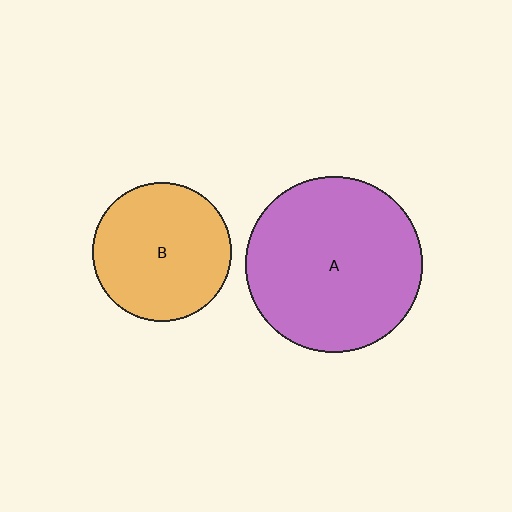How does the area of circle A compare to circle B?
Approximately 1.6 times.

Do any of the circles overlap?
No, none of the circles overlap.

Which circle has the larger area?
Circle A (purple).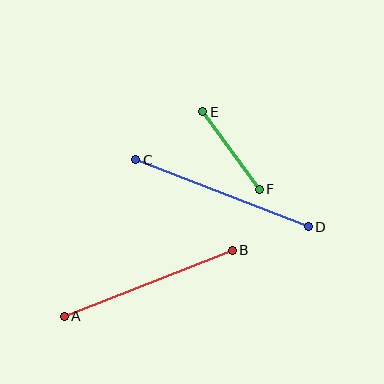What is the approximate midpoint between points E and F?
The midpoint is at approximately (231, 151) pixels.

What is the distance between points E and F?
The distance is approximately 96 pixels.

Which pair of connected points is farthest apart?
Points C and D are farthest apart.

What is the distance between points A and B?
The distance is approximately 181 pixels.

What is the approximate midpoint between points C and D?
The midpoint is at approximately (222, 193) pixels.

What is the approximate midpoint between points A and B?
The midpoint is at approximately (148, 283) pixels.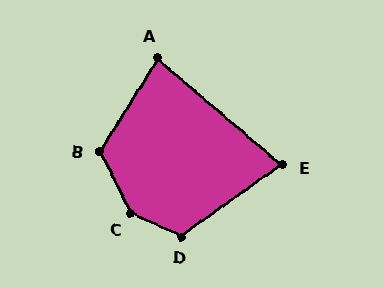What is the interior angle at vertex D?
Approximately 121 degrees (obtuse).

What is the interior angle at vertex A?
Approximately 81 degrees (acute).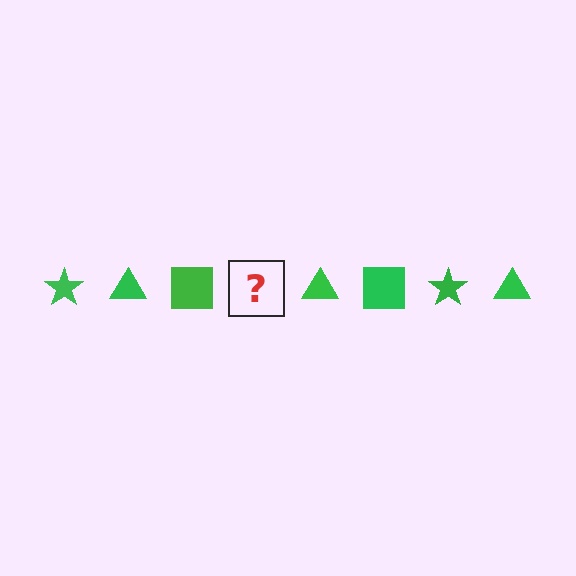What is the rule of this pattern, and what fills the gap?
The rule is that the pattern cycles through star, triangle, square shapes in green. The gap should be filled with a green star.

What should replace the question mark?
The question mark should be replaced with a green star.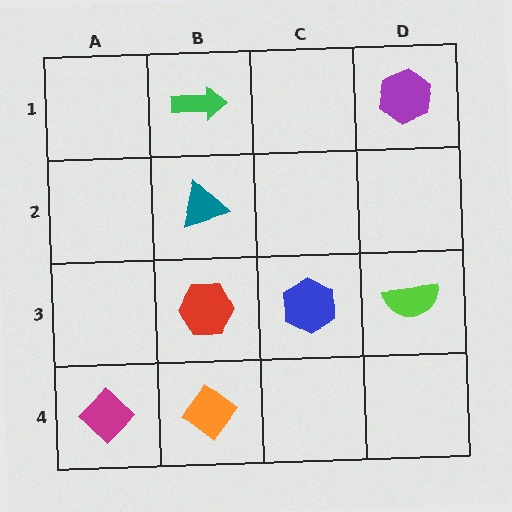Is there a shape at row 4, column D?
No, that cell is empty.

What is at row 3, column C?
A blue hexagon.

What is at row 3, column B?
A red hexagon.